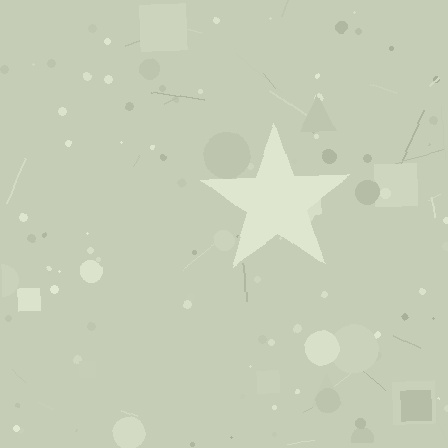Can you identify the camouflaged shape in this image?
The camouflaged shape is a star.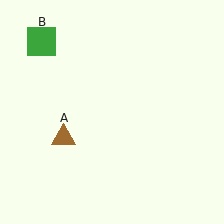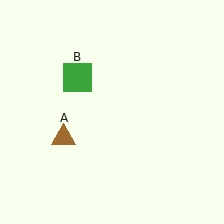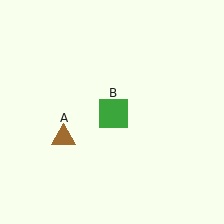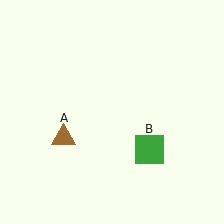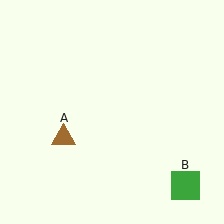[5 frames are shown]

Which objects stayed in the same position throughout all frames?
Brown triangle (object A) remained stationary.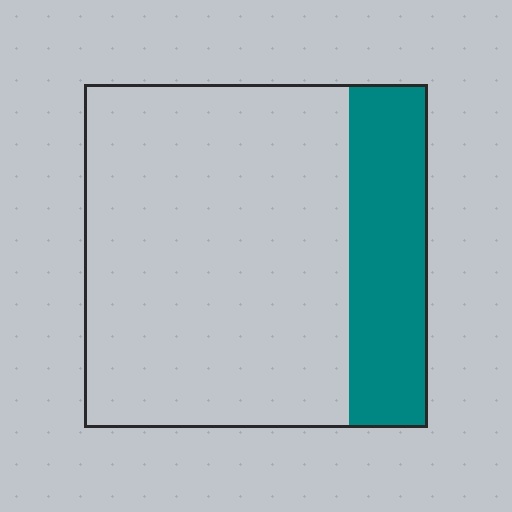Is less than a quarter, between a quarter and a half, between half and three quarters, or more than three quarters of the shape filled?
Less than a quarter.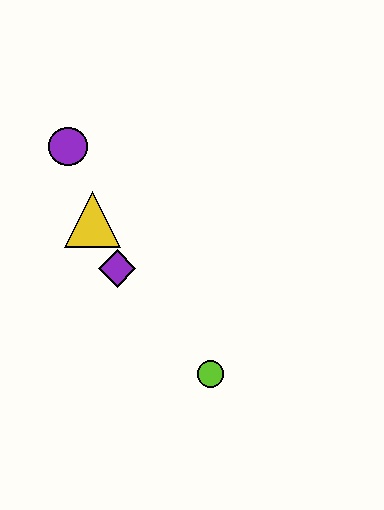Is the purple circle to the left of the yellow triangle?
Yes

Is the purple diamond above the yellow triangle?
No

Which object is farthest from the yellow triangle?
The lime circle is farthest from the yellow triangle.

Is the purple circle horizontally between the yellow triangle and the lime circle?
No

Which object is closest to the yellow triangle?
The purple diamond is closest to the yellow triangle.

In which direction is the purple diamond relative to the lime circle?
The purple diamond is above the lime circle.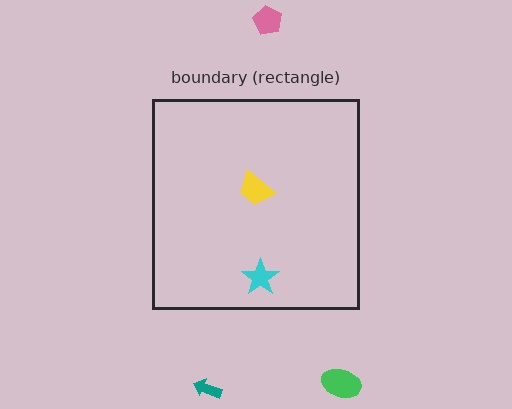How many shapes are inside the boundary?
2 inside, 3 outside.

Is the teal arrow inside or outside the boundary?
Outside.